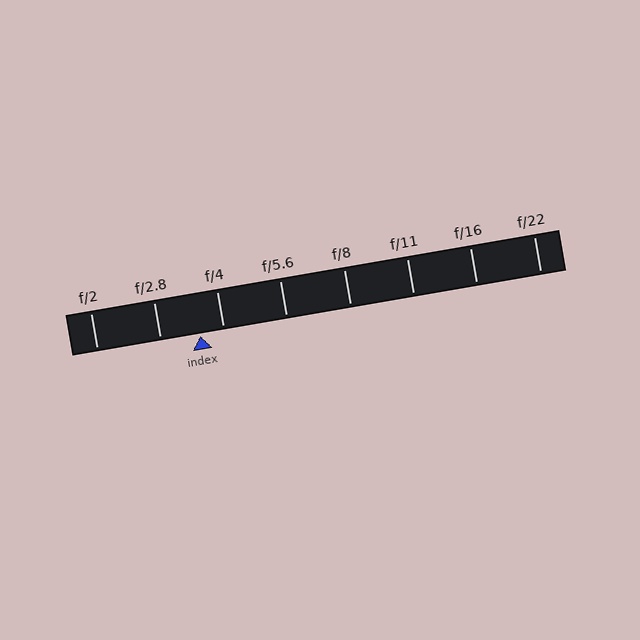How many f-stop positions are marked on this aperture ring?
There are 8 f-stop positions marked.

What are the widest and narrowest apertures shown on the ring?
The widest aperture shown is f/2 and the narrowest is f/22.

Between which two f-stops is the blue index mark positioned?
The index mark is between f/2.8 and f/4.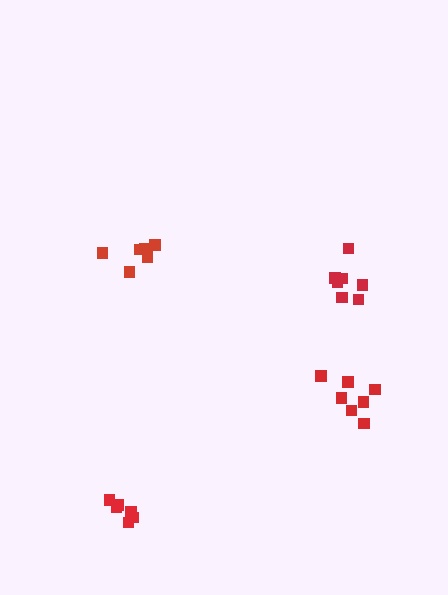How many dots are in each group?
Group 1: 7 dots, Group 2: 6 dots, Group 3: 7 dots, Group 4: 6 dots (26 total).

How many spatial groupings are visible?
There are 4 spatial groupings.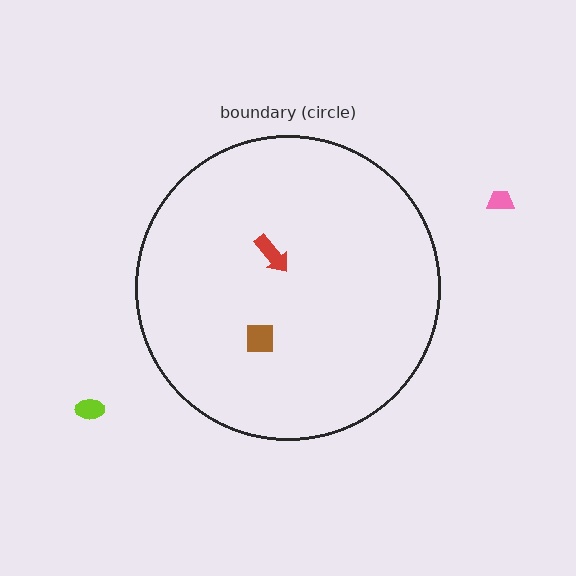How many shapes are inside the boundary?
2 inside, 2 outside.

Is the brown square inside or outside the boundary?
Inside.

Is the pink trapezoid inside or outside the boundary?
Outside.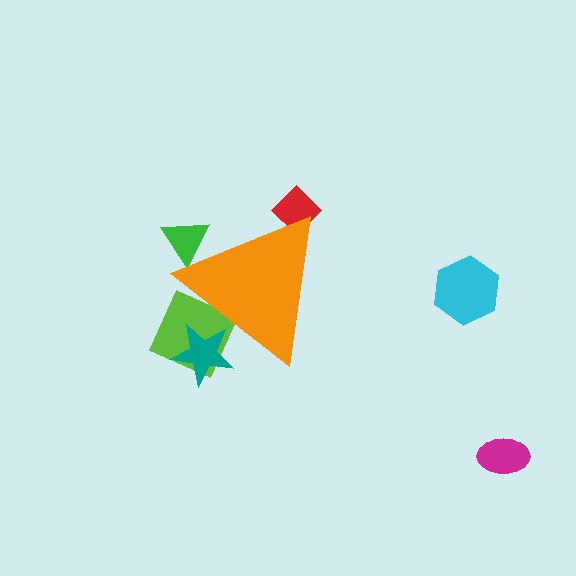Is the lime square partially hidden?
Yes, the lime square is partially hidden behind the orange triangle.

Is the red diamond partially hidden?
Yes, the red diamond is partially hidden behind the orange triangle.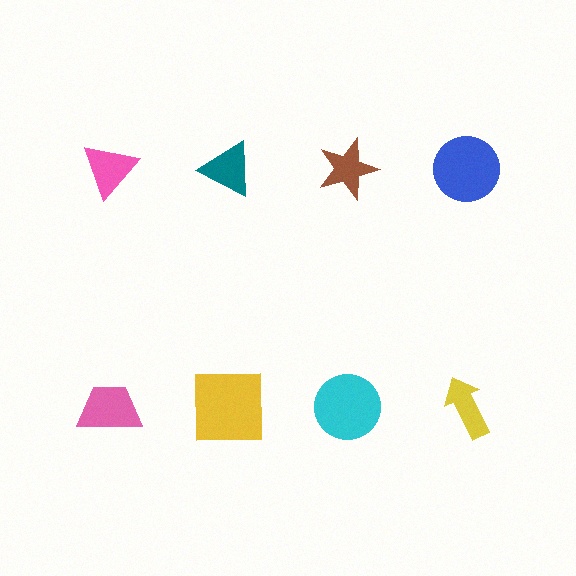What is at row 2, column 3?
A cyan circle.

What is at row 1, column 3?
A brown star.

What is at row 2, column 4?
A yellow arrow.